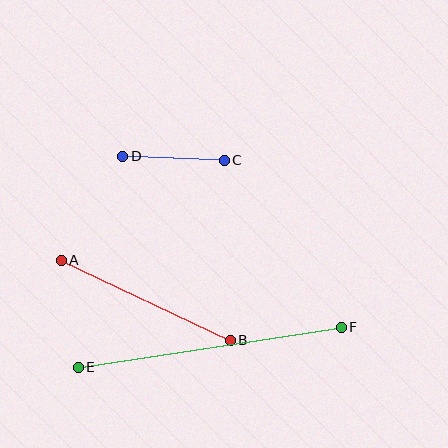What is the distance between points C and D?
The distance is approximately 102 pixels.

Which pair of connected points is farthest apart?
Points E and F are farthest apart.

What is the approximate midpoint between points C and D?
The midpoint is at approximately (173, 158) pixels.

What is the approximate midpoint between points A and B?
The midpoint is at approximately (146, 300) pixels.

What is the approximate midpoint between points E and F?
The midpoint is at approximately (210, 347) pixels.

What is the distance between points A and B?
The distance is approximately 187 pixels.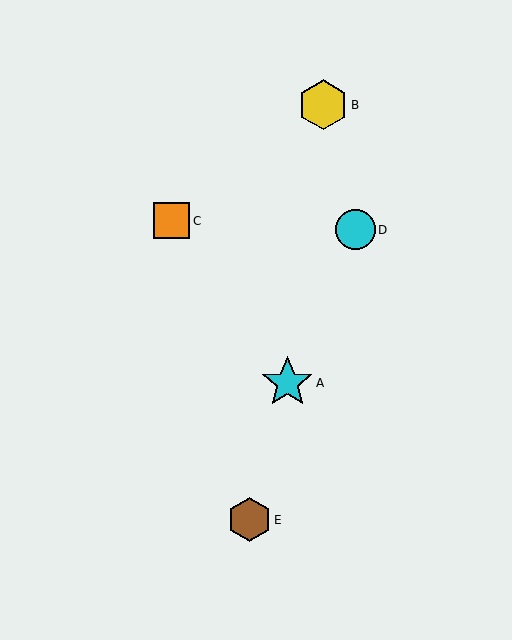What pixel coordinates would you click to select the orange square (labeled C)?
Click at (172, 221) to select the orange square C.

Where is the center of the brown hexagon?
The center of the brown hexagon is at (250, 520).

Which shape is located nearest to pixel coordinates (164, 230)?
The orange square (labeled C) at (172, 221) is nearest to that location.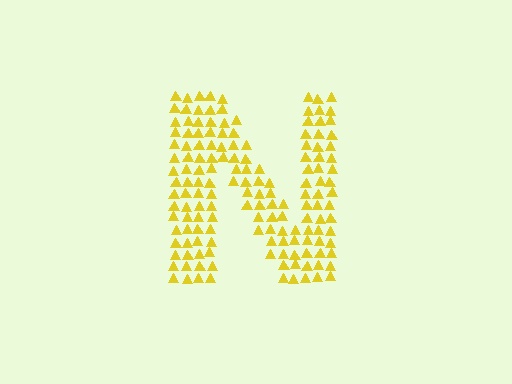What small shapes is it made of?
It is made of small triangles.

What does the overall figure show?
The overall figure shows the letter N.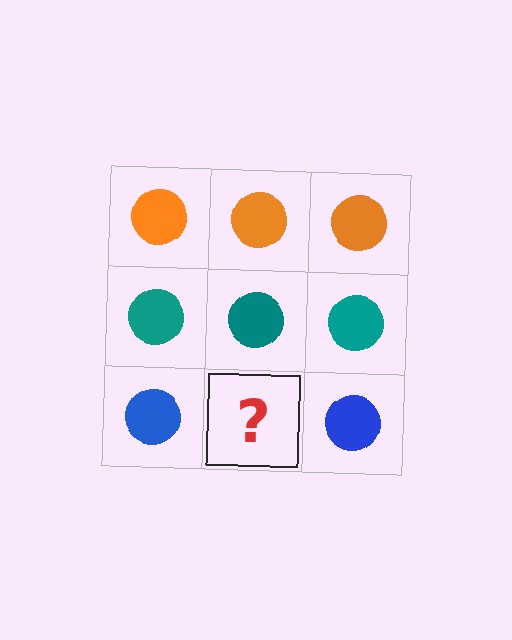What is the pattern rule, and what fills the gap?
The rule is that each row has a consistent color. The gap should be filled with a blue circle.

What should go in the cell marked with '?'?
The missing cell should contain a blue circle.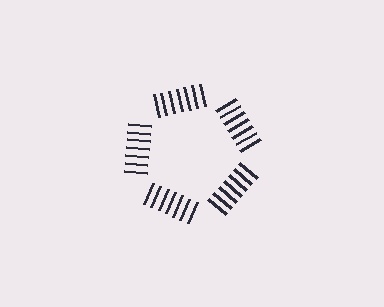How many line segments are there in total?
35 — 7 along each of the 5 edges.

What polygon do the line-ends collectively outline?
An illusory pentagon — the line segments terminate on its edges but no continuous stroke is drawn.